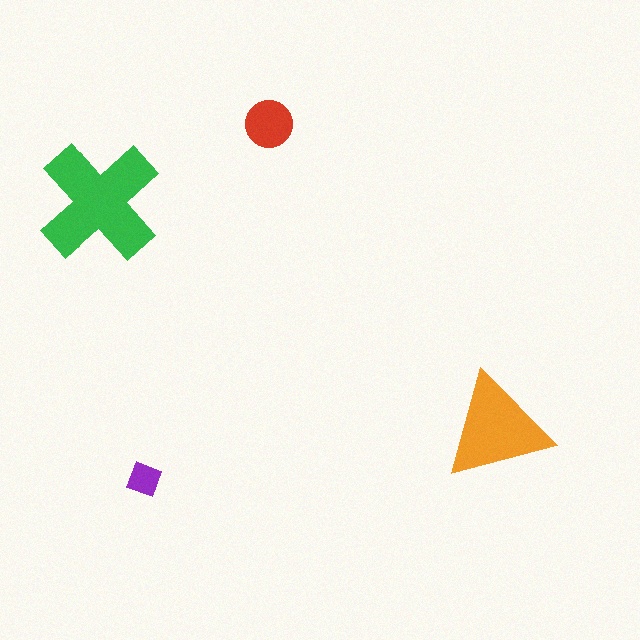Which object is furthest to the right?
The orange triangle is rightmost.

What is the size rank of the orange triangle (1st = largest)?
2nd.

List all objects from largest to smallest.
The green cross, the orange triangle, the red circle, the purple diamond.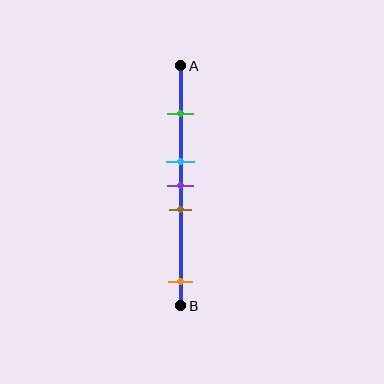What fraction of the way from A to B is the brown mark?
The brown mark is approximately 60% (0.6) of the way from A to B.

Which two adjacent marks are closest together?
The cyan and purple marks are the closest adjacent pair.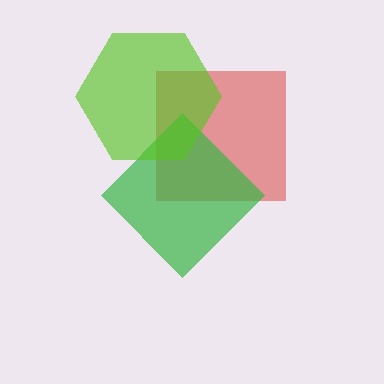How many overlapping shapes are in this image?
There are 3 overlapping shapes in the image.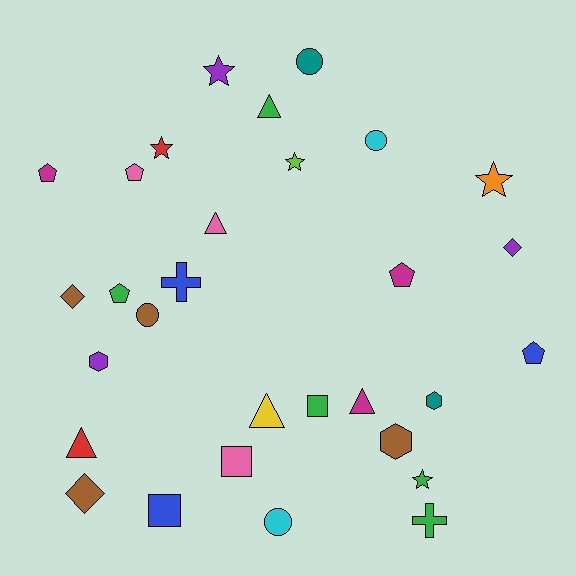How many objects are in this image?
There are 30 objects.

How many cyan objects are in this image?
There are 2 cyan objects.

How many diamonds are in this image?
There are 3 diamonds.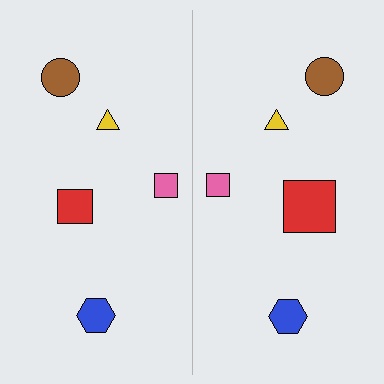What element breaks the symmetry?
The red square on the right side has a different size than its mirror counterpart.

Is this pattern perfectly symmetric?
No, the pattern is not perfectly symmetric. The red square on the right side has a different size than its mirror counterpart.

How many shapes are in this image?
There are 10 shapes in this image.